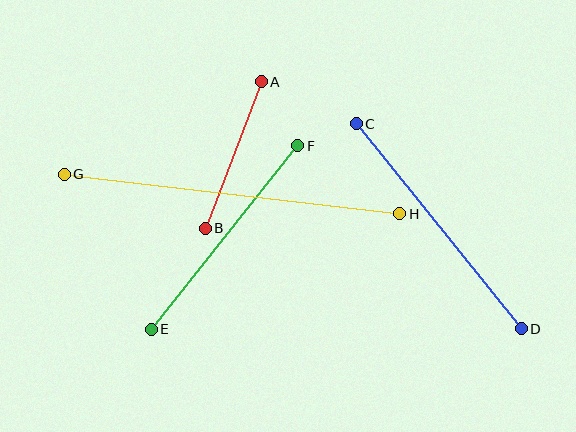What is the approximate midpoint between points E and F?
The midpoint is at approximately (225, 237) pixels.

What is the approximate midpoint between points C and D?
The midpoint is at approximately (439, 226) pixels.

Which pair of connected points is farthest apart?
Points G and H are farthest apart.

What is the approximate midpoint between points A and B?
The midpoint is at approximately (233, 155) pixels.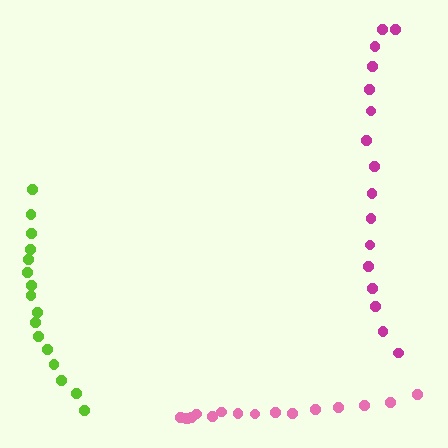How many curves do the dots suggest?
There are 3 distinct paths.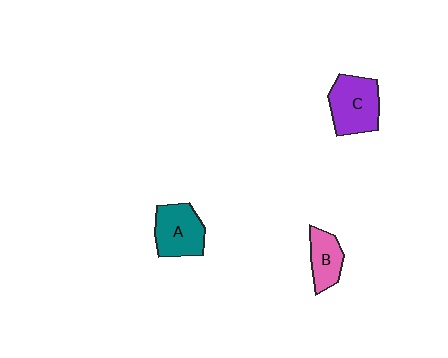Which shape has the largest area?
Shape C (purple).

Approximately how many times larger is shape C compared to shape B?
Approximately 1.6 times.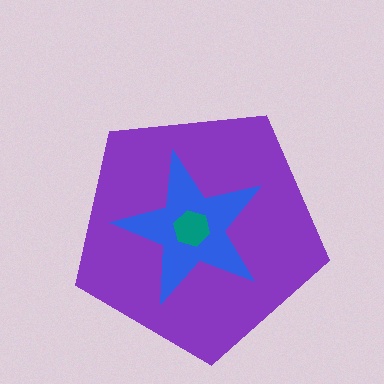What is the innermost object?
The teal hexagon.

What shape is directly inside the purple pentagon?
The blue star.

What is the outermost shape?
The purple pentagon.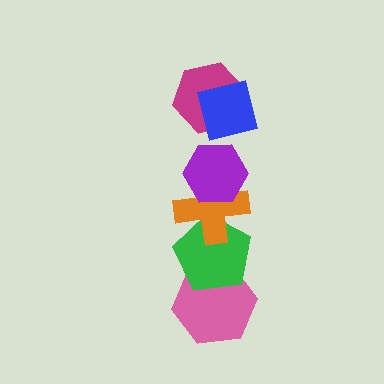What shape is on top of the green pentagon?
The orange cross is on top of the green pentagon.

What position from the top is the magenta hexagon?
The magenta hexagon is 2nd from the top.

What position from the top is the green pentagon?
The green pentagon is 5th from the top.